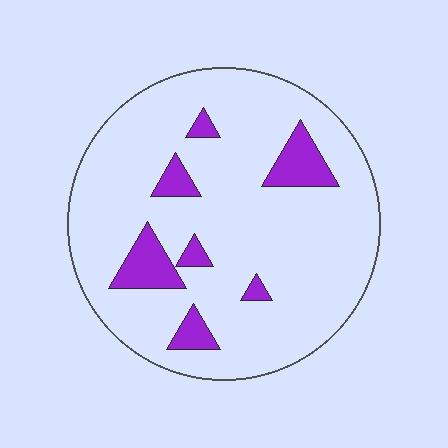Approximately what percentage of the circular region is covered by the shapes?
Approximately 15%.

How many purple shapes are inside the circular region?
7.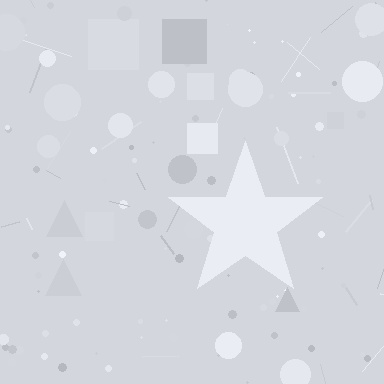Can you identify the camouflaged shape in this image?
The camouflaged shape is a star.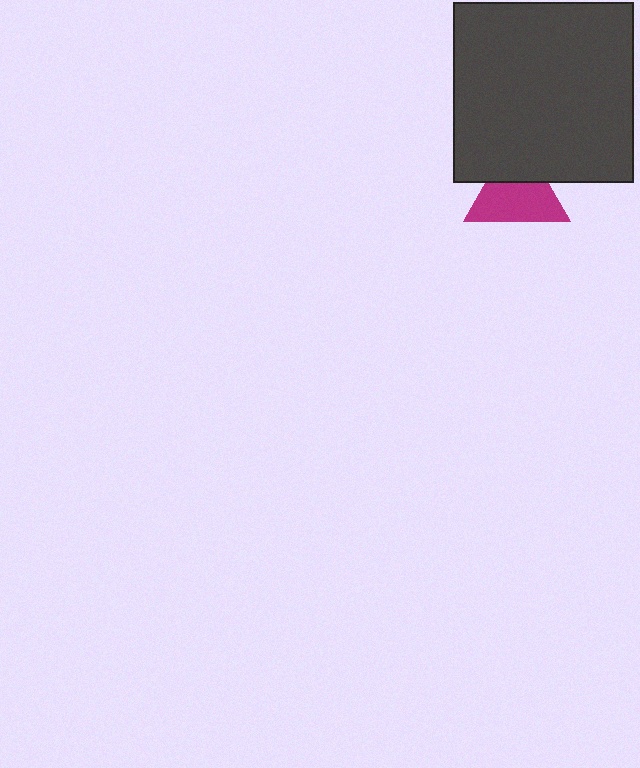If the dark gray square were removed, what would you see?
You would see the complete magenta triangle.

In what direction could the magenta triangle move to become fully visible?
The magenta triangle could move down. That would shift it out from behind the dark gray square entirely.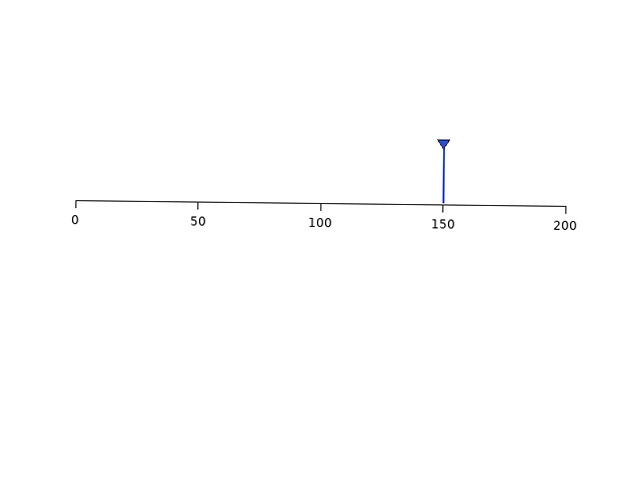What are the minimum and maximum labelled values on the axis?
The axis runs from 0 to 200.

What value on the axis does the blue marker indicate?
The marker indicates approximately 150.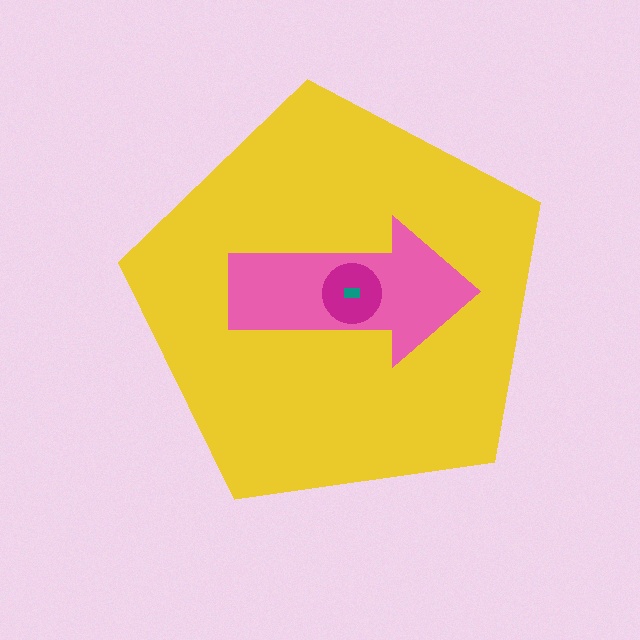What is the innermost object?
The teal rectangle.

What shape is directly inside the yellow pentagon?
The pink arrow.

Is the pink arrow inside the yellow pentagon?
Yes.